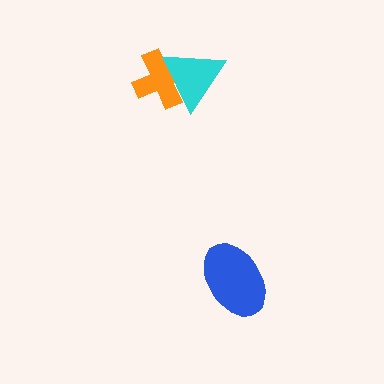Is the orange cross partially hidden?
Yes, it is partially covered by another shape.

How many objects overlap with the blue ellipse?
0 objects overlap with the blue ellipse.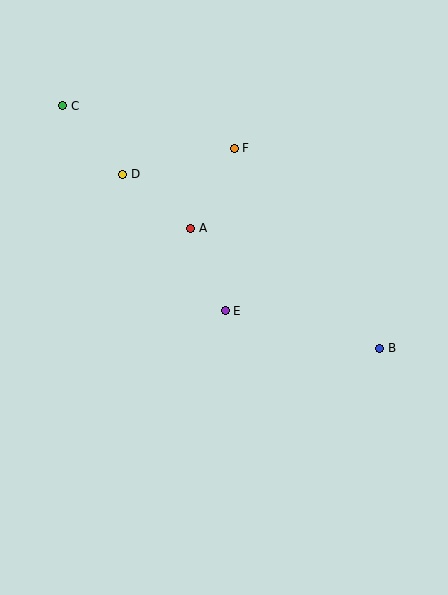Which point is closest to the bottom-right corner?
Point B is closest to the bottom-right corner.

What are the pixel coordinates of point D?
Point D is at (123, 174).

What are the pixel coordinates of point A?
Point A is at (191, 228).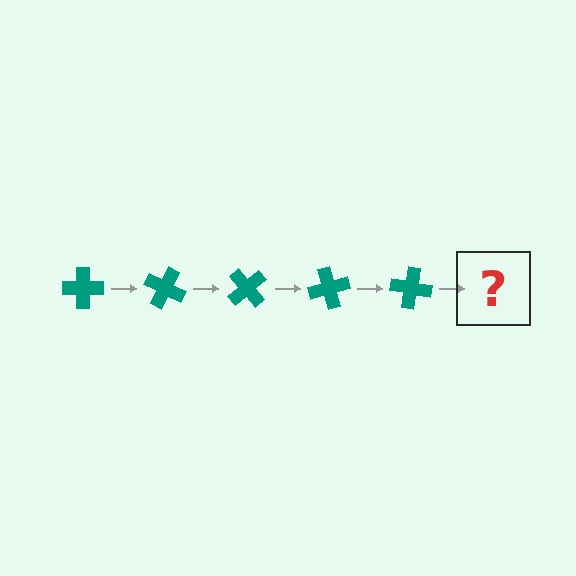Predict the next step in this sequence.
The next step is a teal cross rotated 125 degrees.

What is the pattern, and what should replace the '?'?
The pattern is that the cross rotates 25 degrees each step. The '?' should be a teal cross rotated 125 degrees.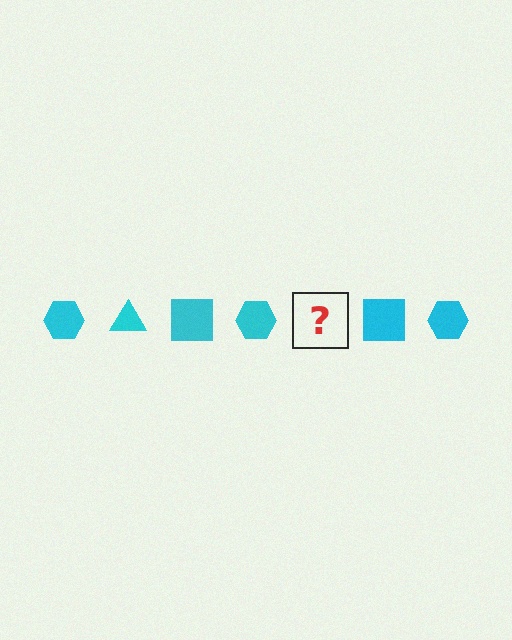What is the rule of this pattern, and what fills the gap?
The rule is that the pattern cycles through hexagon, triangle, square shapes in cyan. The gap should be filled with a cyan triangle.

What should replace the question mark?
The question mark should be replaced with a cyan triangle.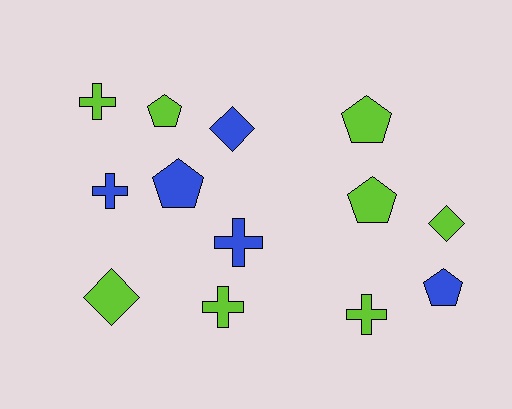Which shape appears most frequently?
Cross, with 5 objects.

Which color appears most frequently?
Lime, with 8 objects.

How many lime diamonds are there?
There are 2 lime diamonds.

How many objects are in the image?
There are 13 objects.